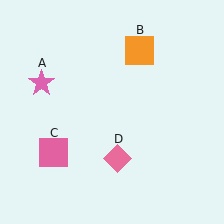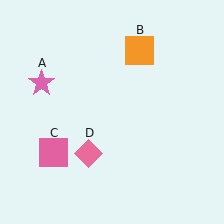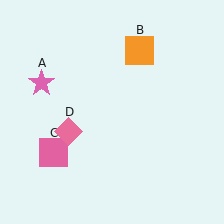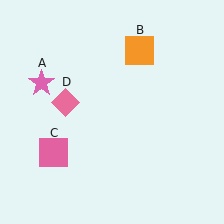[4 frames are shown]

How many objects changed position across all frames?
1 object changed position: pink diamond (object D).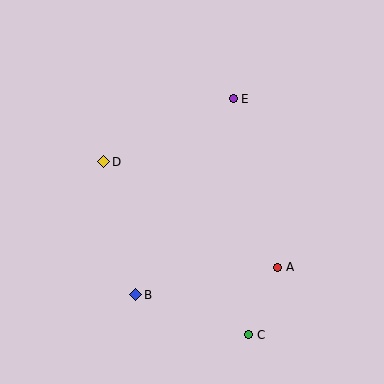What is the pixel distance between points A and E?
The distance between A and E is 174 pixels.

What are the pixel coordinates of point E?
Point E is at (233, 99).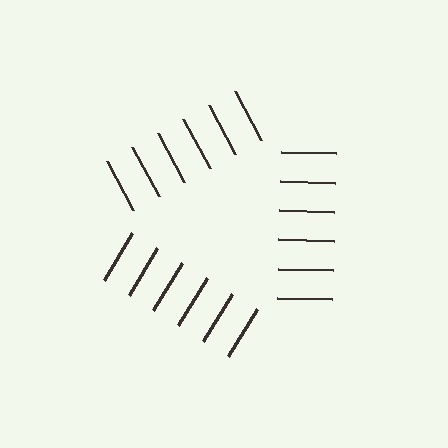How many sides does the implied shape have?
3 sides — the line-ends trace a triangle.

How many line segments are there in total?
18 — 6 along each of the 3 edges.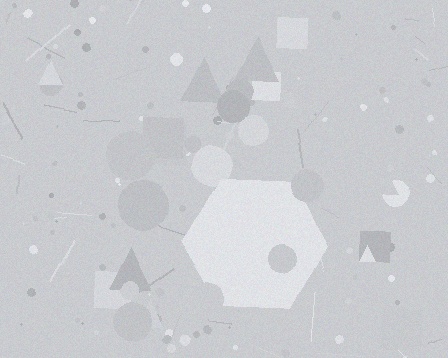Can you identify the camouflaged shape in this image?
The camouflaged shape is a hexagon.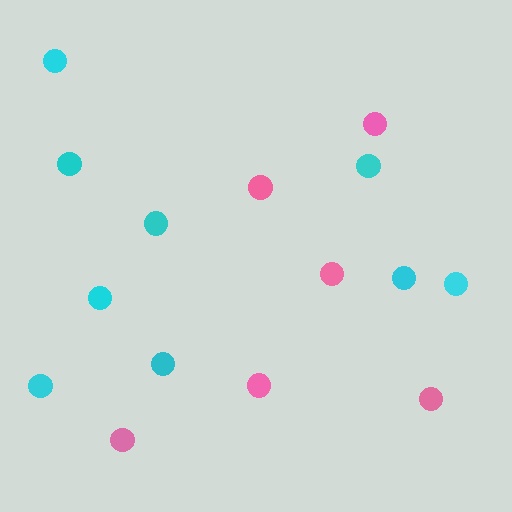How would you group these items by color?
There are 2 groups: one group of pink circles (6) and one group of cyan circles (9).